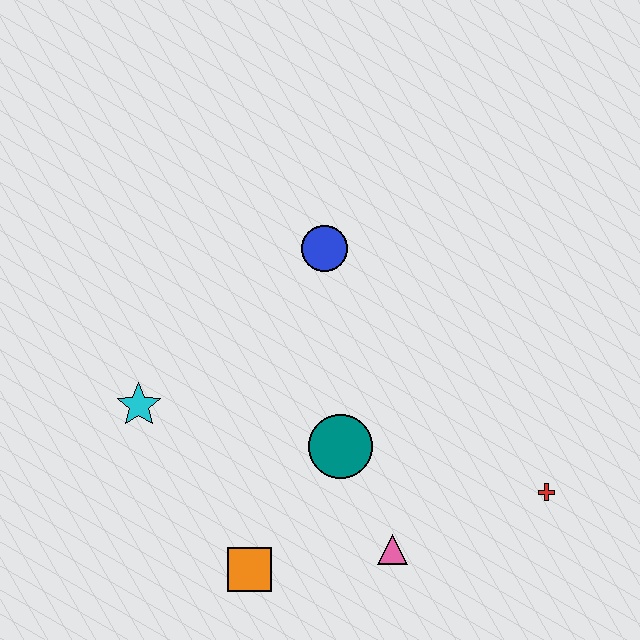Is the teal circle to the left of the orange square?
No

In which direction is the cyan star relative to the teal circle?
The cyan star is to the left of the teal circle.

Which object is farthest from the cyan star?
The red cross is farthest from the cyan star.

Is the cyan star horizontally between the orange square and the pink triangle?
No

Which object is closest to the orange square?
The pink triangle is closest to the orange square.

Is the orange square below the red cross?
Yes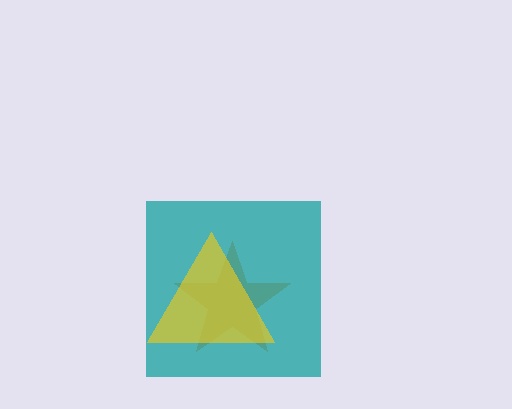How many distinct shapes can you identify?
There are 3 distinct shapes: an orange star, a teal square, a yellow triangle.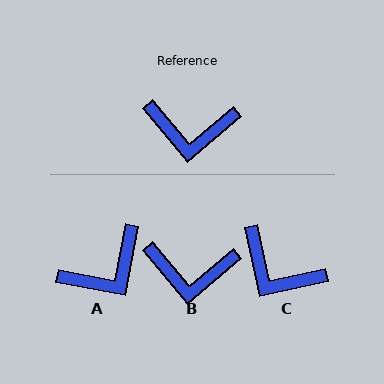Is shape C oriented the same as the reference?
No, it is off by about 28 degrees.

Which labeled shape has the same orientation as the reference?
B.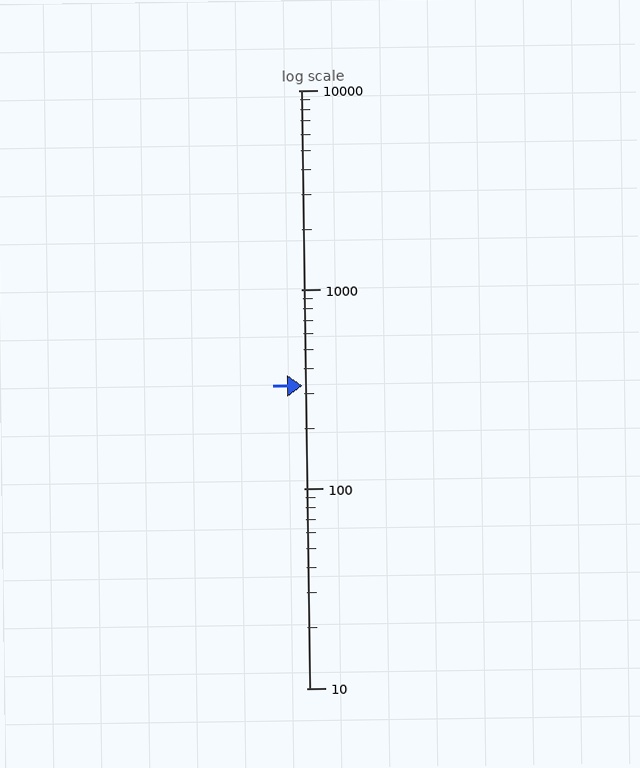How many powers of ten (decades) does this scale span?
The scale spans 3 decades, from 10 to 10000.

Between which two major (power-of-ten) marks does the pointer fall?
The pointer is between 100 and 1000.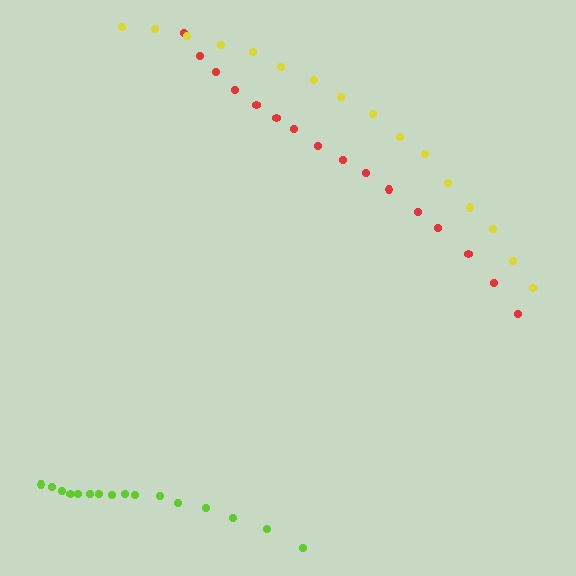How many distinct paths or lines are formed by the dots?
There are 3 distinct paths.